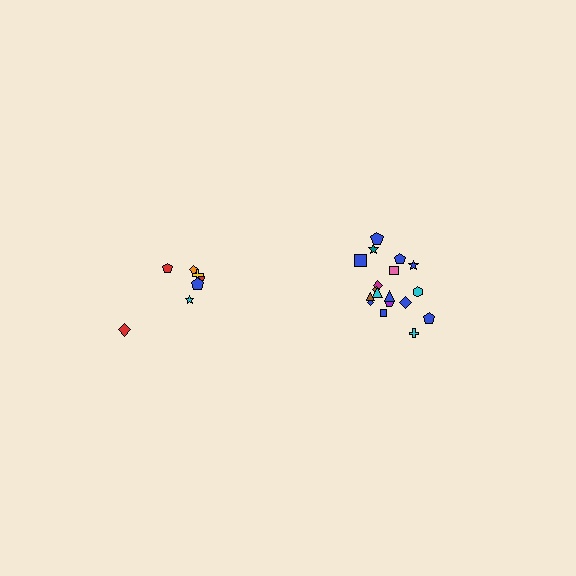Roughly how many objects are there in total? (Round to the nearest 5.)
Roughly 25 objects in total.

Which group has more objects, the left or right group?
The right group.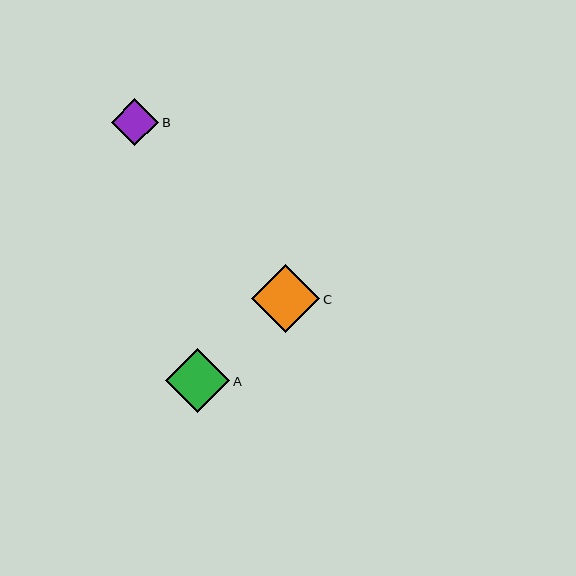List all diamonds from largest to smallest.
From largest to smallest: C, A, B.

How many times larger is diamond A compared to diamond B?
Diamond A is approximately 1.4 times the size of diamond B.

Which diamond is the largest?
Diamond C is the largest with a size of approximately 68 pixels.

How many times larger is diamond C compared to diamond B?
Diamond C is approximately 1.4 times the size of diamond B.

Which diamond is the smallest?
Diamond B is the smallest with a size of approximately 47 pixels.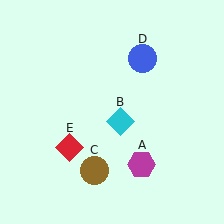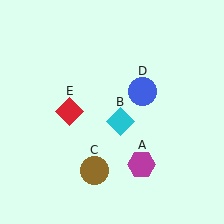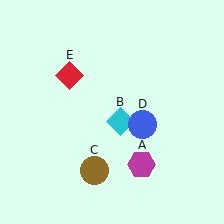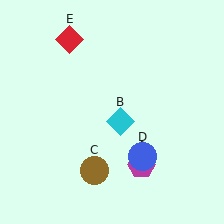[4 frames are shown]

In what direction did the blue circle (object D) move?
The blue circle (object D) moved down.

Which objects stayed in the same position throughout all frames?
Magenta hexagon (object A) and cyan diamond (object B) and brown circle (object C) remained stationary.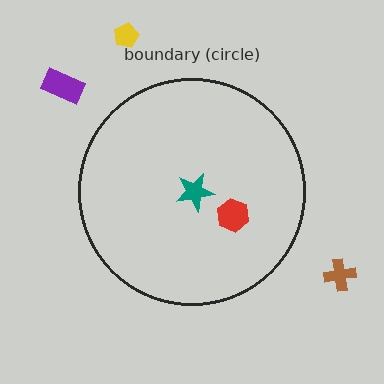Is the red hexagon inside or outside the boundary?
Inside.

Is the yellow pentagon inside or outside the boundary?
Outside.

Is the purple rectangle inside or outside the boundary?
Outside.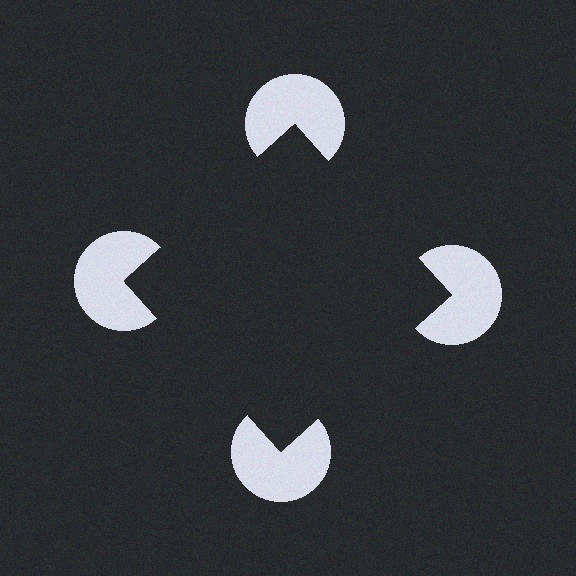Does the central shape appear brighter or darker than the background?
It typically appears slightly darker than the background, even though no actual brightness change is drawn.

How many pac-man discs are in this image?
There are 4 — one at each vertex of the illusory square.